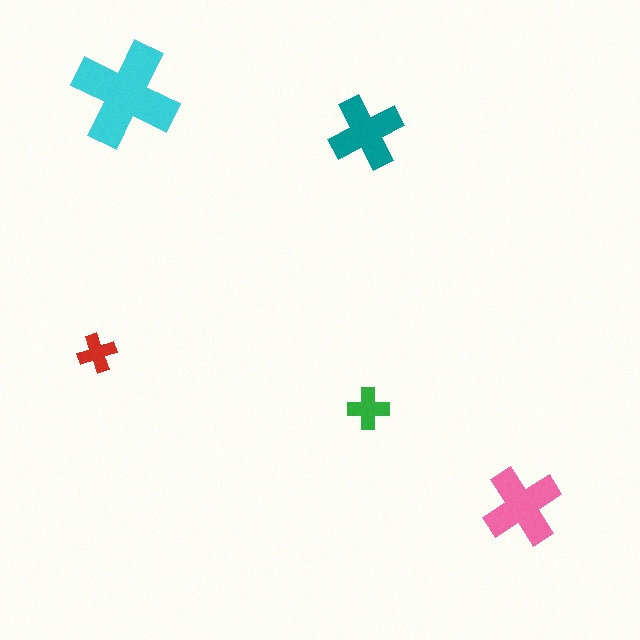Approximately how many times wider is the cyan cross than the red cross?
About 2.5 times wider.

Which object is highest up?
The cyan cross is topmost.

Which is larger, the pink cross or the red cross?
The pink one.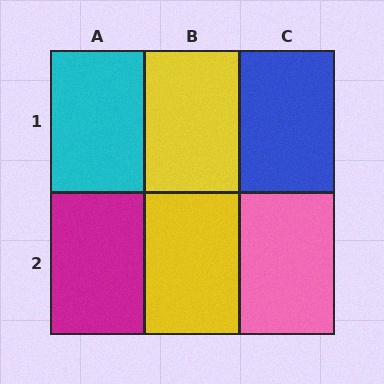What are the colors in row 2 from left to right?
Magenta, yellow, pink.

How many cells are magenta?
1 cell is magenta.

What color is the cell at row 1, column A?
Cyan.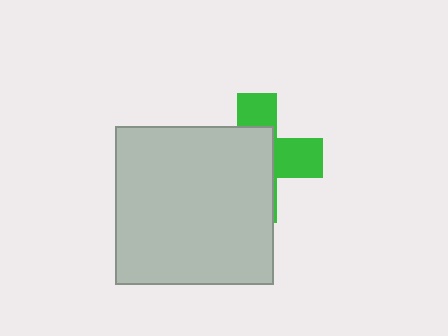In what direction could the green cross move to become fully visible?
The green cross could move toward the upper-right. That would shift it out from behind the light gray square entirely.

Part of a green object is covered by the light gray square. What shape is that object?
It is a cross.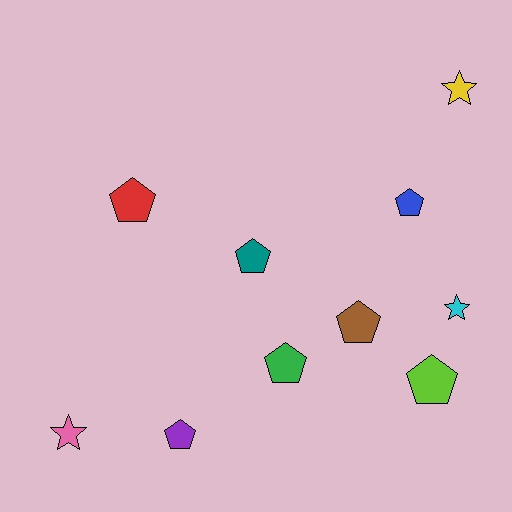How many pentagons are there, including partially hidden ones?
There are 7 pentagons.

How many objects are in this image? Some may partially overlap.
There are 10 objects.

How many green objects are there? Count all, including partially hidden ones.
There is 1 green object.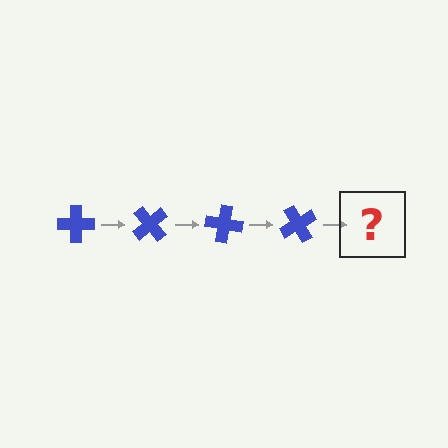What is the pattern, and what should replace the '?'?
The pattern is that the cross rotates 50 degrees each step. The '?' should be a blue cross rotated 200 degrees.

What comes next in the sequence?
The next element should be a blue cross rotated 200 degrees.